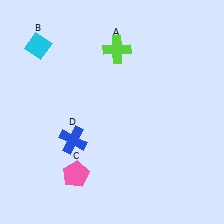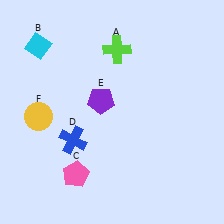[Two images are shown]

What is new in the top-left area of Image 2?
A purple pentagon (E) was added in the top-left area of Image 2.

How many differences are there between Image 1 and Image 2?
There are 2 differences between the two images.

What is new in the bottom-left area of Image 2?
A yellow circle (F) was added in the bottom-left area of Image 2.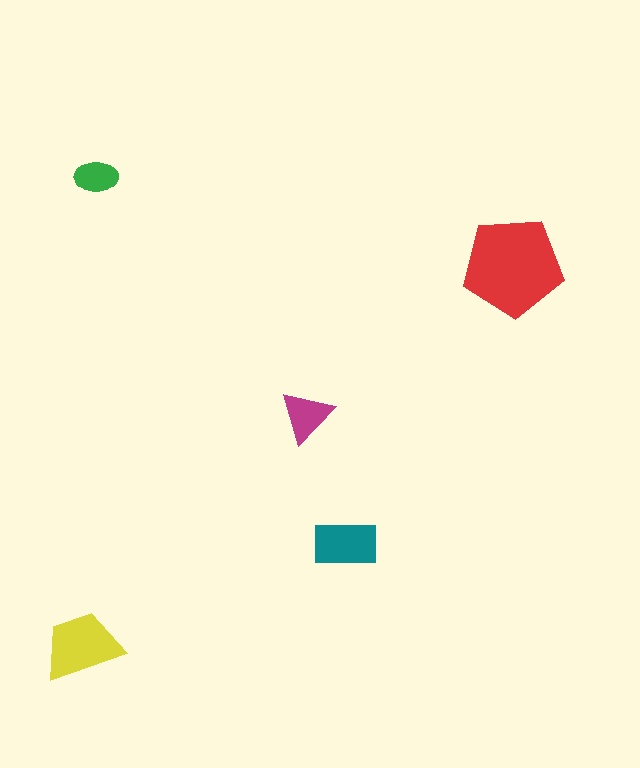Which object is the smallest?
The green ellipse.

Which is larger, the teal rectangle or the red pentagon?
The red pentagon.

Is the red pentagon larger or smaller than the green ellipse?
Larger.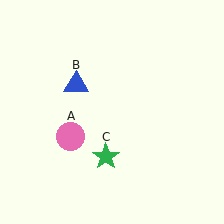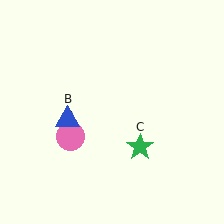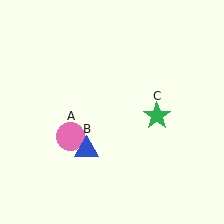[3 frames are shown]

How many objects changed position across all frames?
2 objects changed position: blue triangle (object B), green star (object C).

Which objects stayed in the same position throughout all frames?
Pink circle (object A) remained stationary.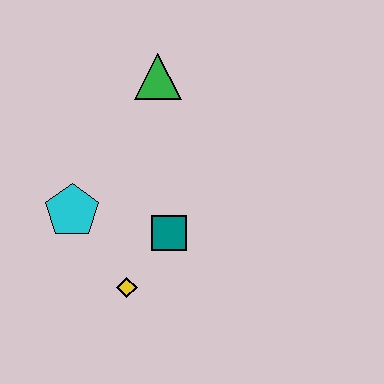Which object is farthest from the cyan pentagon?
The green triangle is farthest from the cyan pentagon.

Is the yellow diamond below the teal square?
Yes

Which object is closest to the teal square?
The yellow diamond is closest to the teal square.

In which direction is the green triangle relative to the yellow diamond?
The green triangle is above the yellow diamond.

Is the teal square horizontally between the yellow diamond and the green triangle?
No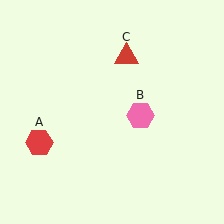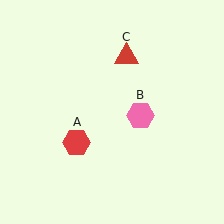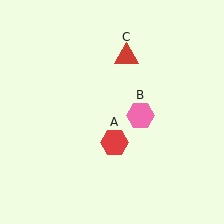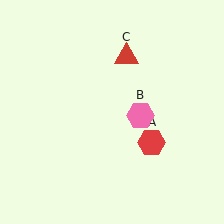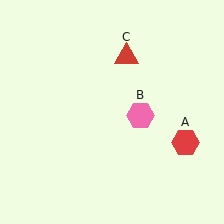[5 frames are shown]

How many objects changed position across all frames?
1 object changed position: red hexagon (object A).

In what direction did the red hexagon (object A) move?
The red hexagon (object A) moved right.